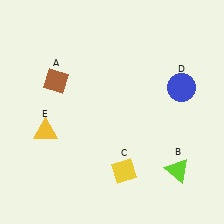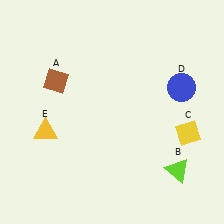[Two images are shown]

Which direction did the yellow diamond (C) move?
The yellow diamond (C) moved right.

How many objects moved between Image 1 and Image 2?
1 object moved between the two images.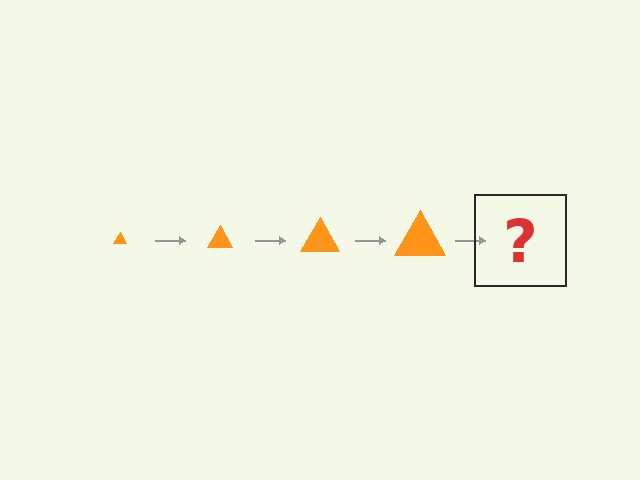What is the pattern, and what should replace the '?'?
The pattern is that the triangle gets progressively larger each step. The '?' should be an orange triangle, larger than the previous one.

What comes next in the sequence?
The next element should be an orange triangle, larger than the previous one.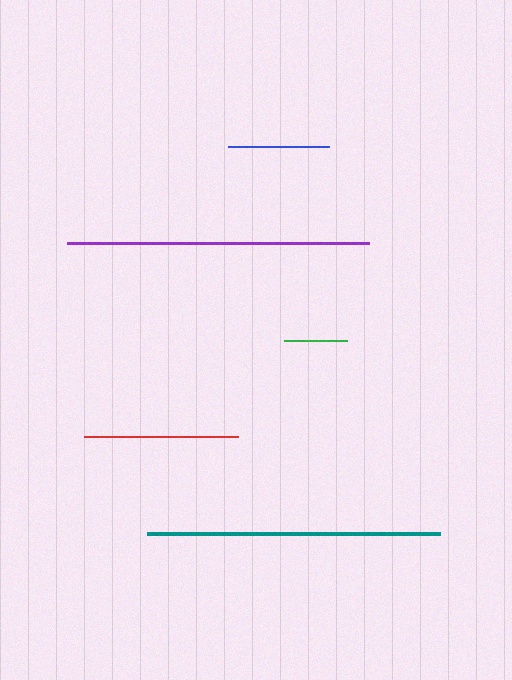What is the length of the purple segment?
The purple segment is approximately 302 pixels long.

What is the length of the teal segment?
The teal segment is approximately 293 pixels long.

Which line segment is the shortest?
The green line is the shortest at approximately 64 pixels.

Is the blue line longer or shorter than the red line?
The red line is longer than the blue line.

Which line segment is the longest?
The purple line is the longest at approximately 302 pixels.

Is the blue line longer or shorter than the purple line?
The purple line is longer than the blue line.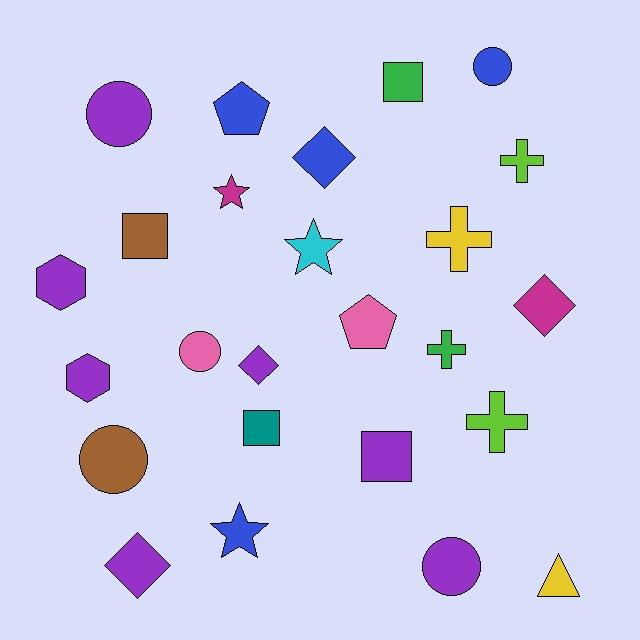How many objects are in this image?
There are 25 objects.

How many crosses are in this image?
There are 4 crosses.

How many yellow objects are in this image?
There are 2 yellow objects.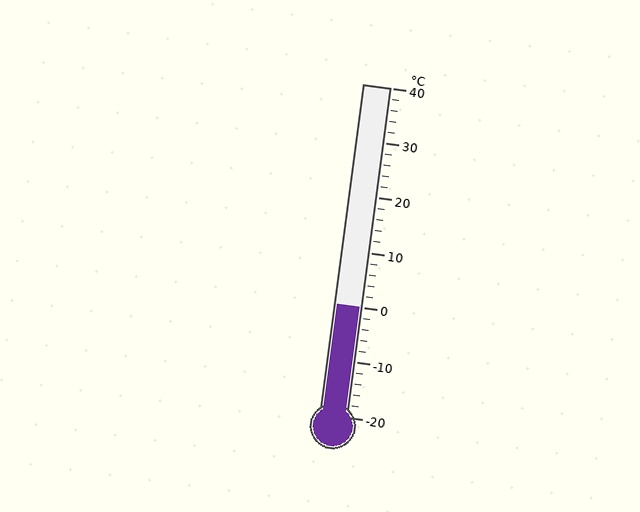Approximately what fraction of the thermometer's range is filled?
The thermometer is filled to approximately 35% of its range.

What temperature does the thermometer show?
The thermometer shows approximately 0°C.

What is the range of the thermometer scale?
The thermometer scale ranges from -20°C to 40°C.